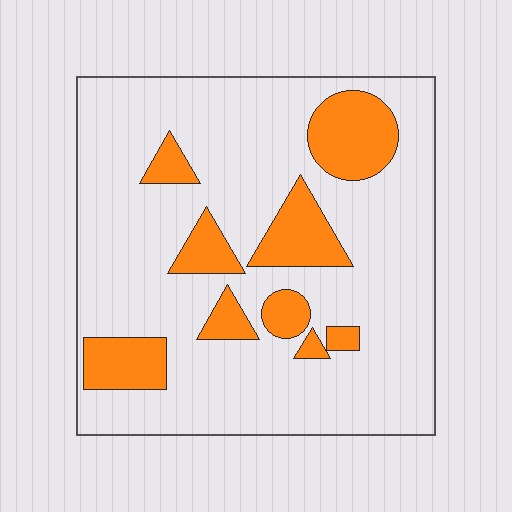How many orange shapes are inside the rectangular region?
9.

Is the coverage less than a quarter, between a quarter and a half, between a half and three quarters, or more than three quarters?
Less than a quarter.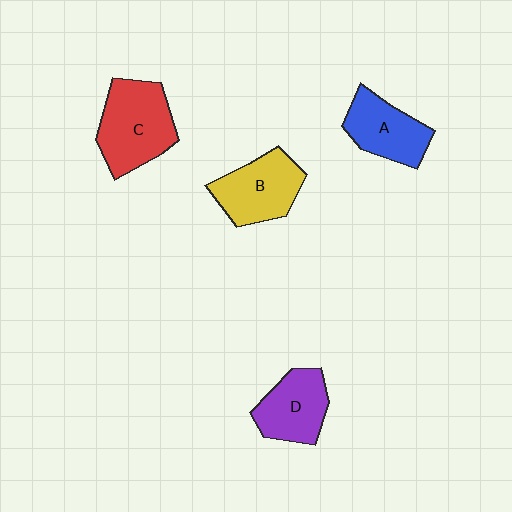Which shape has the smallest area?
Shape D (purple).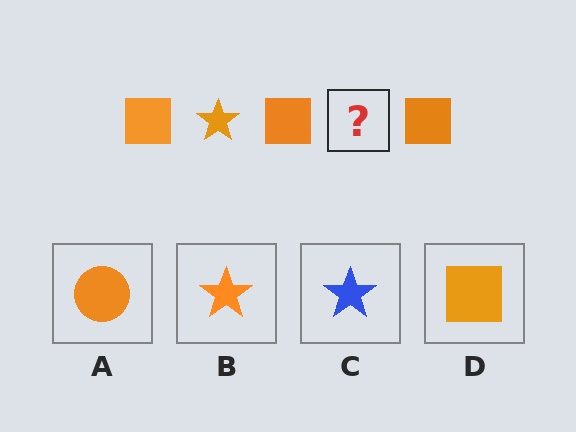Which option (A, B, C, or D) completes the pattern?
B.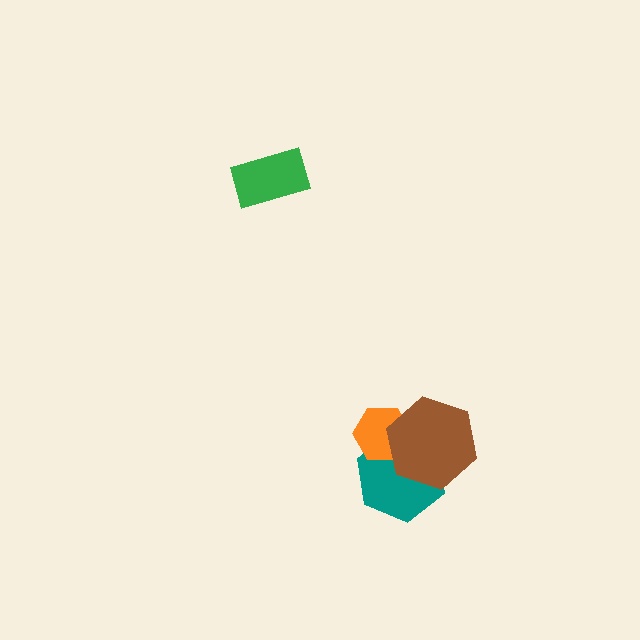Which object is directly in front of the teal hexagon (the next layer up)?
The orange hexagon is directly in front of the teal hexagon.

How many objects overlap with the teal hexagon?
2 objects overlap with the teal hexagon.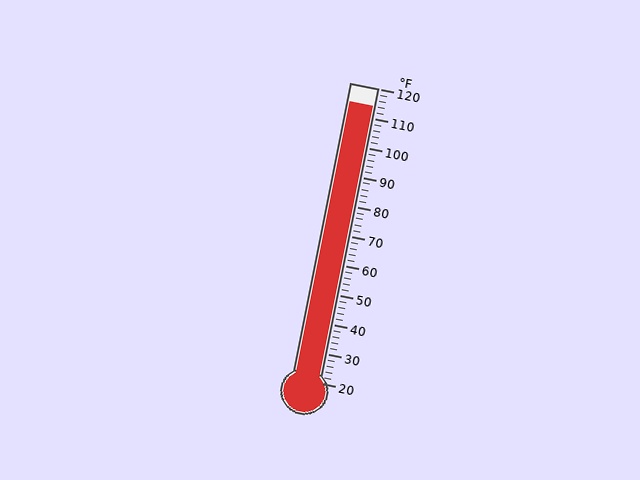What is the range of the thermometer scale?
The thermometer scale ranges from 20°F to 120°F.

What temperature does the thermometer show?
The thermometer shows approximately 114°F.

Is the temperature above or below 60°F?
The temperature is above 60°F.